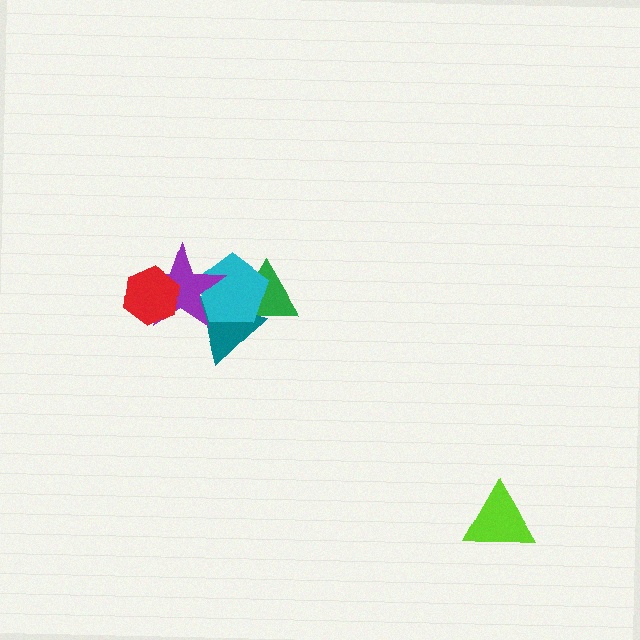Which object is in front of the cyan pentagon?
The purple star is in front of the cyan pentagon.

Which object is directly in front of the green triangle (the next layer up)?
The teal triangle is directly in front of the green triangle.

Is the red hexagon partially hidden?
No, no other shape covers it.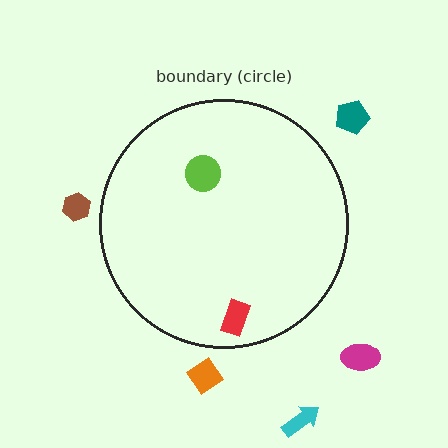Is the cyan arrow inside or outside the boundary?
Outside.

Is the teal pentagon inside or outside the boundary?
Outside.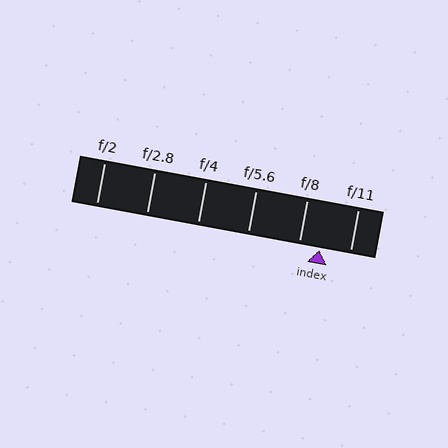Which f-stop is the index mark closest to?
The index mark is closest to f/8.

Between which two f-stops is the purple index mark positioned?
The index mark is between f/8 and f/11.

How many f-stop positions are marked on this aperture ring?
There are 6 f-stop positions marked.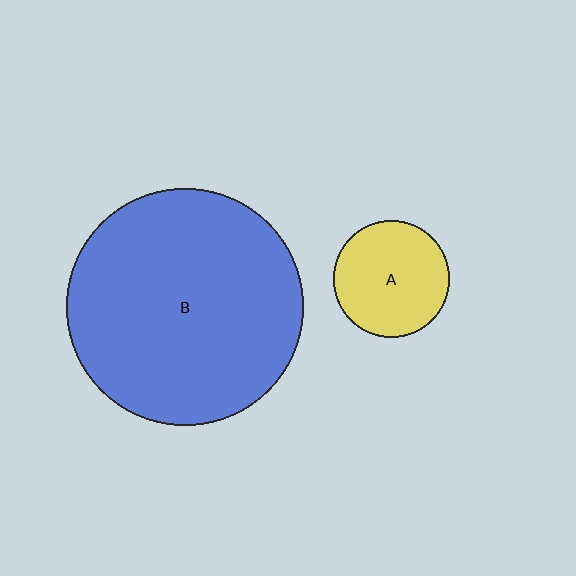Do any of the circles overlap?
No, none of the circles overlap.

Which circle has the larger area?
Circle B (blue).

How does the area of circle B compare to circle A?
Approximately 4.1 times.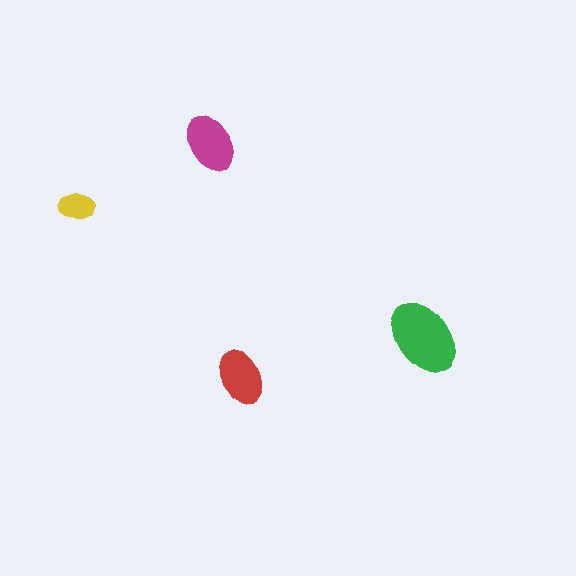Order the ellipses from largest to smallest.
the green one, the magenta one, the red one, the yellow one.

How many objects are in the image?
There are 4 objects in the image.